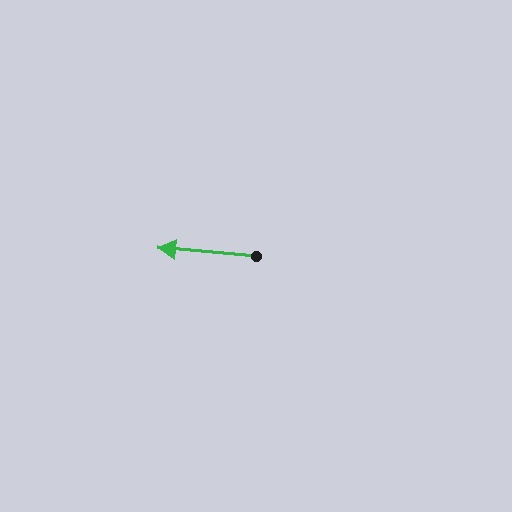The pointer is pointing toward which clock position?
Roughly 9 o'clock.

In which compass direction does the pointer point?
West.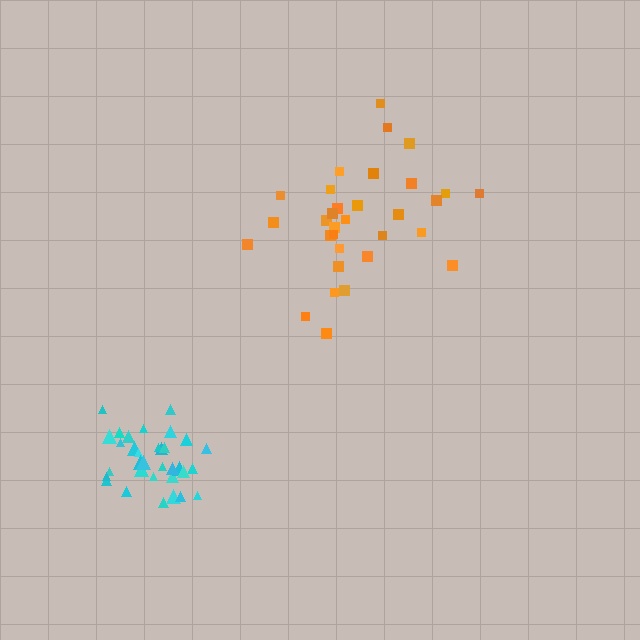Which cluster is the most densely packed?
Cyan.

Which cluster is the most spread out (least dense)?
Orange.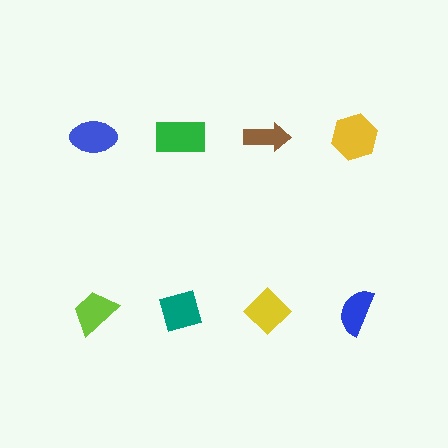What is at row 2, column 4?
A blue semicircle.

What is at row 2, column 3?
A yellow diamond.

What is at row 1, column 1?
A blue ellipse.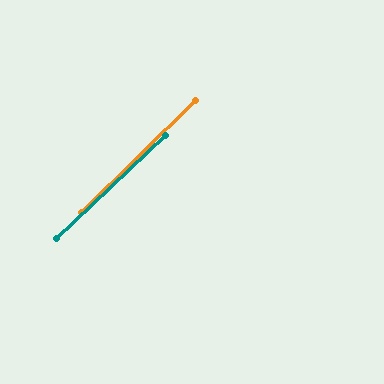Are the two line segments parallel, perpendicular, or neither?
Parallel — their directions differ by only 1.2°.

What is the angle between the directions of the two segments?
Approximately 1 degree.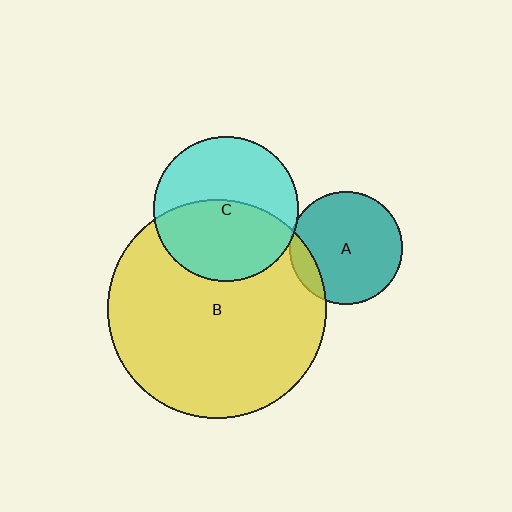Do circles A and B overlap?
Yes.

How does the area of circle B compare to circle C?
Approximately 2.3 times.